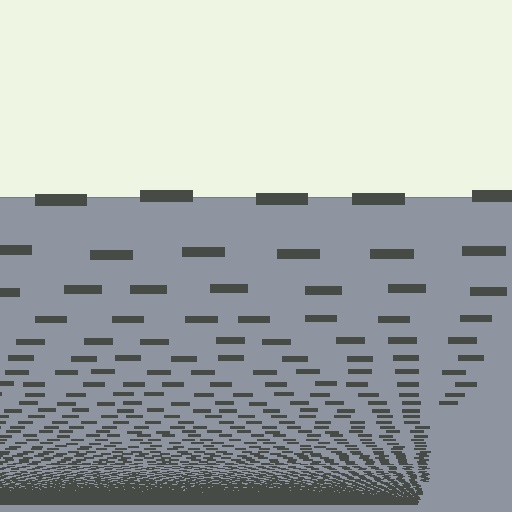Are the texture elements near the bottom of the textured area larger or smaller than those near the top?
Smaller. The gradient is inverted — elements near the bottom are smaller and denser.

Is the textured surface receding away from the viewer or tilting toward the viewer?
The surface appears to tilt toward the viewer. Texture elements get larger and sparser toward the top.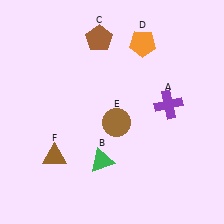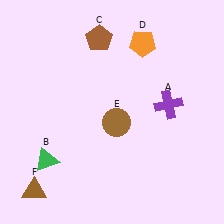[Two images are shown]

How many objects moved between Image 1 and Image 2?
2 objects moved between the two images.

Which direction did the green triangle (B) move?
The green triangle (B) moved left.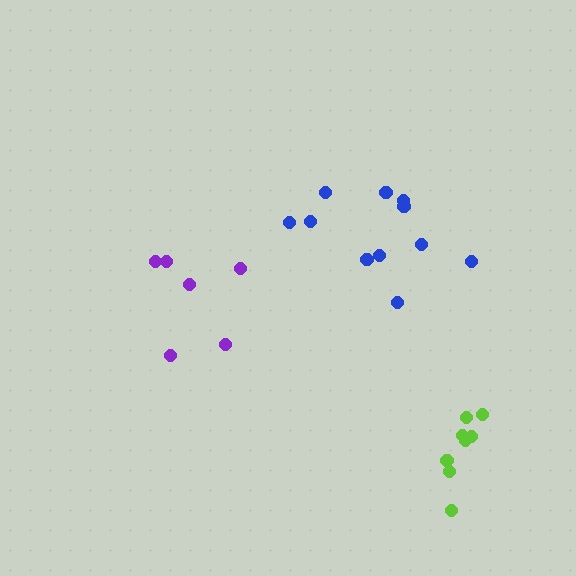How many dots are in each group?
Group 1: 6 dots, Group 2: 8 dots, Group 3: 11 dots (25 total).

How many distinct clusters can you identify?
There are 3 distinct clusters.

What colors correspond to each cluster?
The clusters are colored: purple, lime, blue.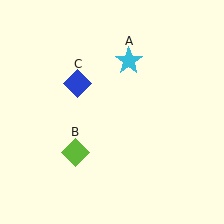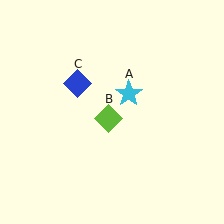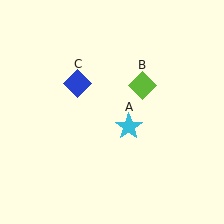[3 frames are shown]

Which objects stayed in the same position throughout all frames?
Blue diamond (object C) remained stationary.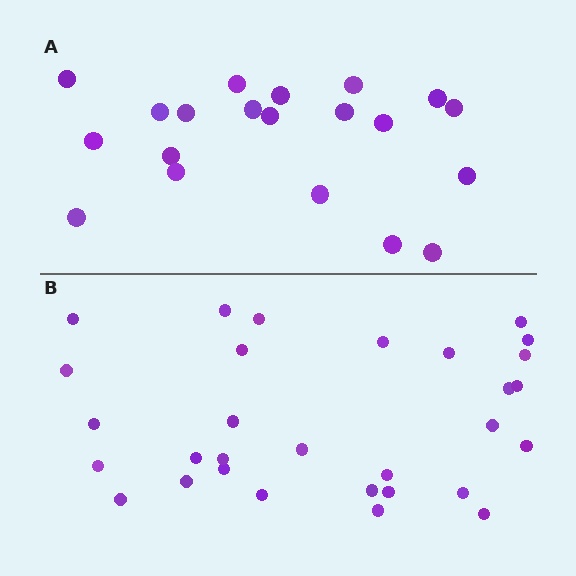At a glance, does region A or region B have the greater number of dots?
Region B (the bottom region) has more dots.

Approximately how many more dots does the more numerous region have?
Region B has roughly 10 or so more dots than region A.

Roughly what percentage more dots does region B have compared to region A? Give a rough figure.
About 50% more.